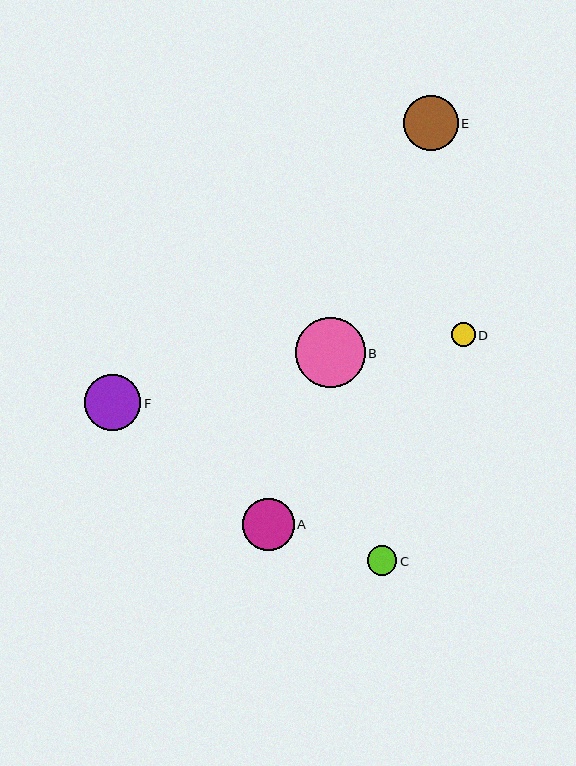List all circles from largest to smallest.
From largest to smallest: B, F, E, A, C, D.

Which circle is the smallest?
Circle D is the smallest with a size of approximately 23 pixels.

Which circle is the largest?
Circle B is the largest with a size of approximately 69 pixels.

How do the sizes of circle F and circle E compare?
Circle F and circle E are approximately the same size.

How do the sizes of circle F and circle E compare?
Circle F and circle E are approximately the same size.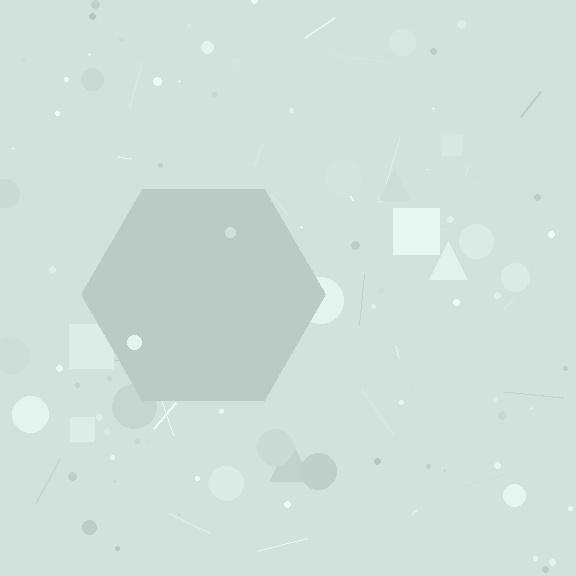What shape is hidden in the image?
A hexagon is hidden in the image.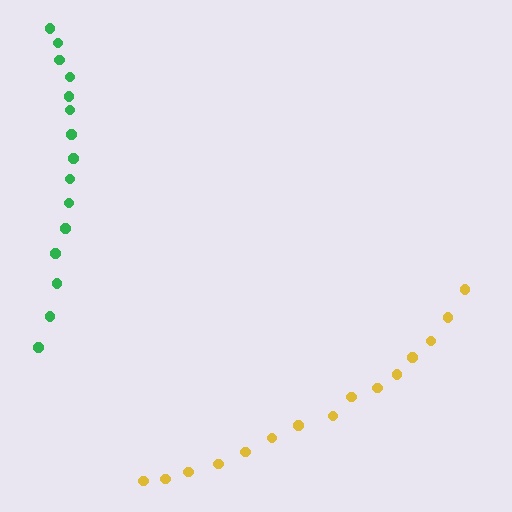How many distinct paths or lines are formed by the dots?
There are 2 distinct paths.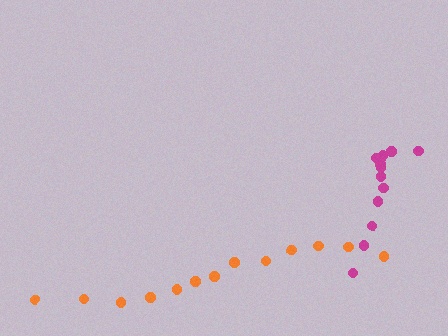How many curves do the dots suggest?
There are 2 distinct paths.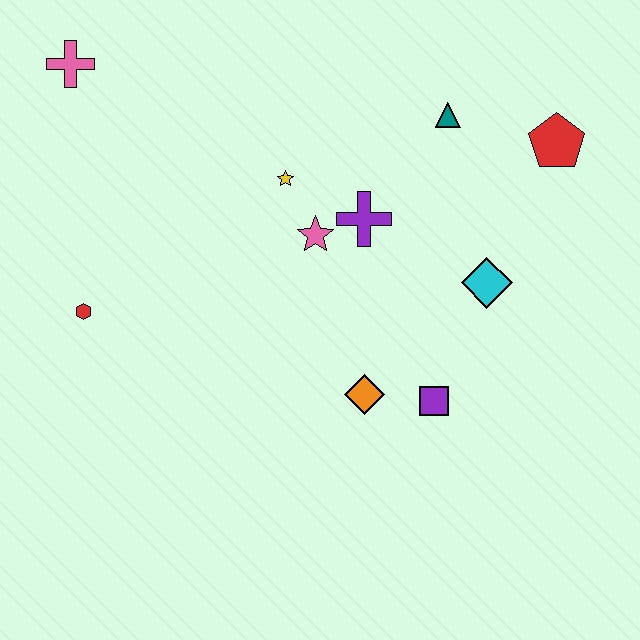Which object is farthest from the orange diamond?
The pink cross is farthest from the orange diamond.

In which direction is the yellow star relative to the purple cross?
The yellow star is to the left of the purple cross.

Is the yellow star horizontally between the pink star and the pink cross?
Yes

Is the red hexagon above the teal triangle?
No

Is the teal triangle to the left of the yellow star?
No